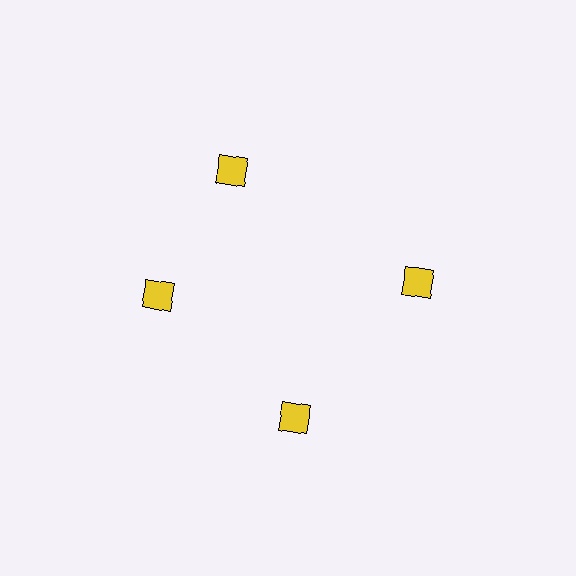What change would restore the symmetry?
The symmetry would be restored by rotating it back into even spacing with its neighbors so that all 4 squares sit at equal angles and equal distance from the center.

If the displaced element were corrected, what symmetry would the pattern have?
It would have 4-fold rotational symmetry — the pattern would map onto itself every 90 degrees.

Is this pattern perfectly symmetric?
No. The 4 yellow squares are arranged in a ring, but one element near the 12 o'clock position is rotated out of alignment along the ring, breaking the 4-fold rotational symmetry.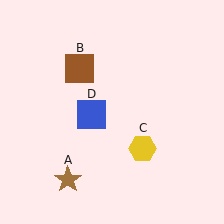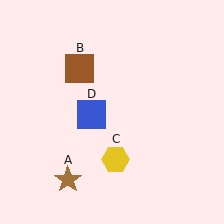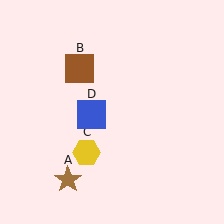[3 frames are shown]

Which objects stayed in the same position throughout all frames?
Brown star (object A) and brown square (object B) and blue square (object D) remained stationary.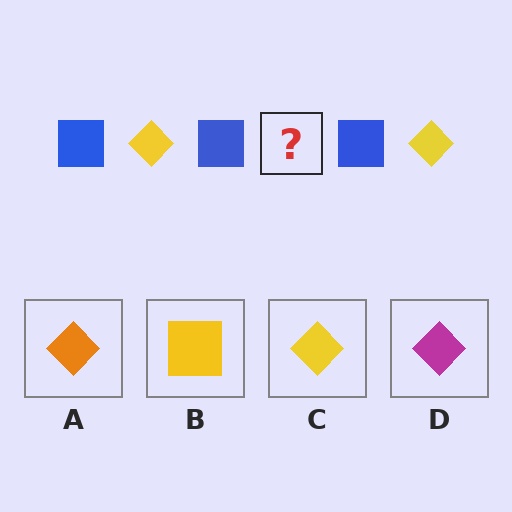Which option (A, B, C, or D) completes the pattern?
C.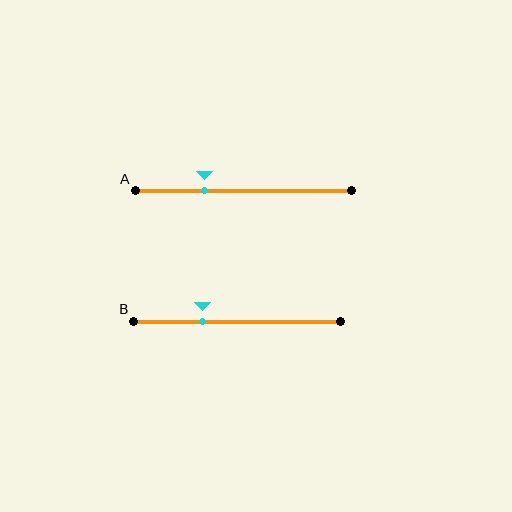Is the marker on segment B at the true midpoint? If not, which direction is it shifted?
No, the marker on segment B is shifted to the left by about 17% of the segment length.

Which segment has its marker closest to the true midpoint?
Segment B has its marker closest to the true midpoint.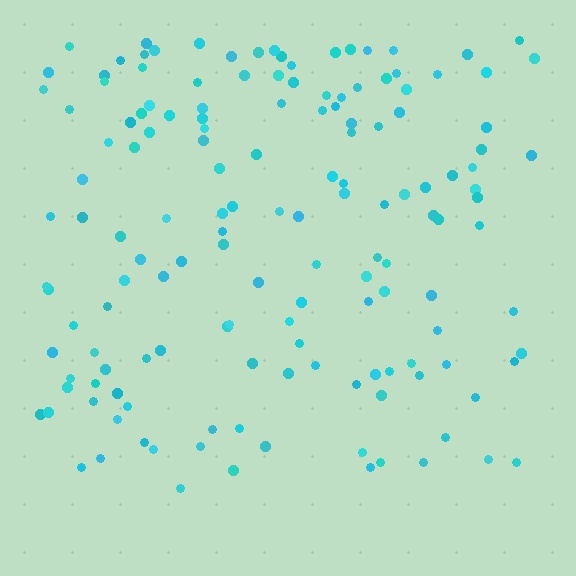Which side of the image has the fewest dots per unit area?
The bottom.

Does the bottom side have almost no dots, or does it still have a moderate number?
Still a moderate number, just noticeably fewer than the top.